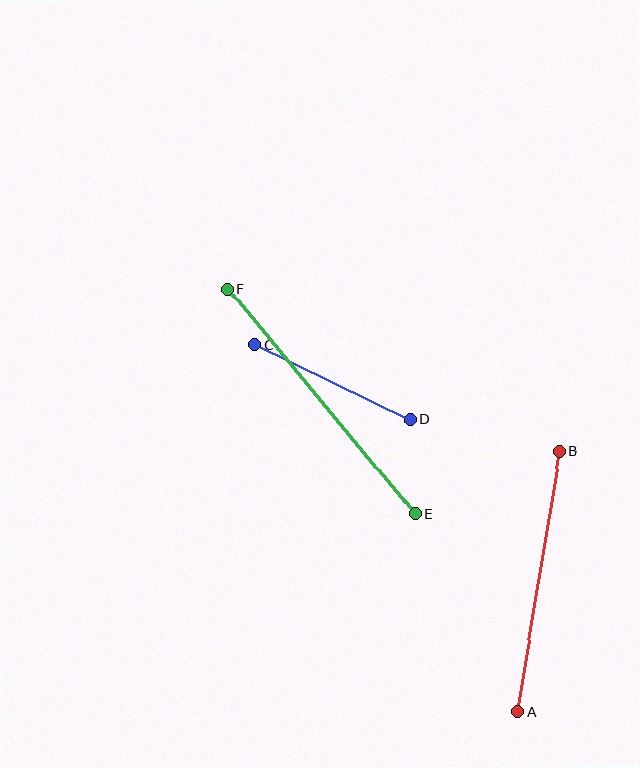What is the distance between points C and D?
The distance is approximately 173 pixels.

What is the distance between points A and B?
The distance is approximately 264 pixels.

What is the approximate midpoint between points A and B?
The midpoint is at approximately (539, 581) pixels.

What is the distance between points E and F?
The distance is approximately 293 pixels.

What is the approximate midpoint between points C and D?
The midpoint is at approximately (333, 382) pixels.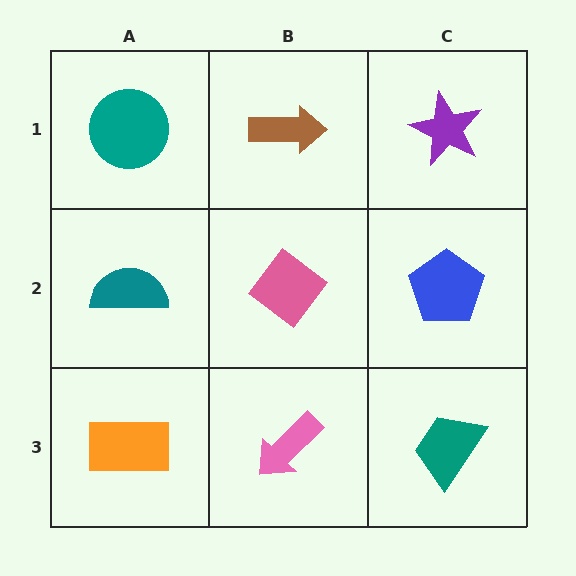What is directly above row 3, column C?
A blue pentagon.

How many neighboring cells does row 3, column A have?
2.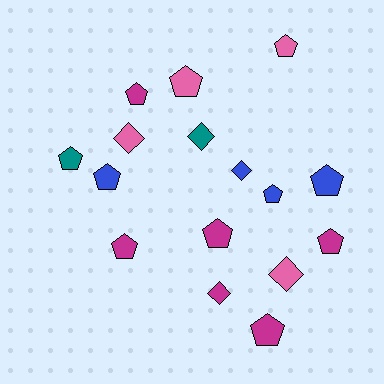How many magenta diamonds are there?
There is 1 magenta diamond.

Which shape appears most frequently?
Pentagon, with 11 objects.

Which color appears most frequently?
Magenta, with 6 objects.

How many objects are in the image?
There are 16 objects.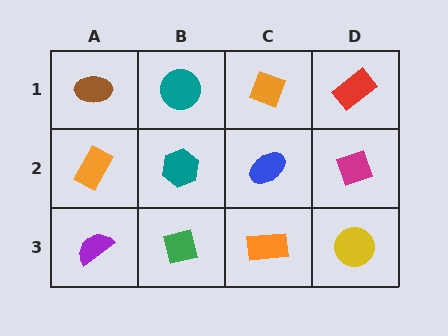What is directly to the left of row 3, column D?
An orange rectangle.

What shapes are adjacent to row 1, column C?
A blue ellipse (row 2, column C), a teal circle (row 1, column B), a red rectangle (row 1, column D).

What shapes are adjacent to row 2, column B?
A teal circle (row 1, column B), a green square (row 3, column B), an orange rectangle (row 2, column A), a blue ellipse (row 2, column C).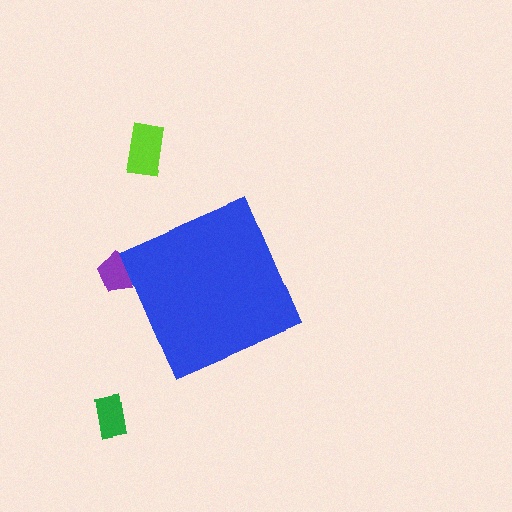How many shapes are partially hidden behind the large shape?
1 shape is partially hidden.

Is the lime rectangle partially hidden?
No, the lime rectangle is fully visible.